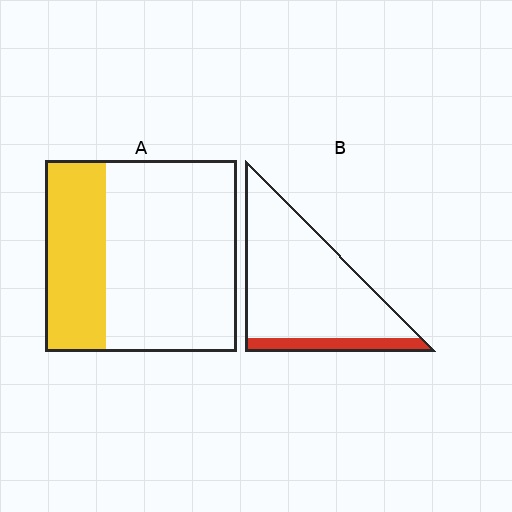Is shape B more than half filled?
No.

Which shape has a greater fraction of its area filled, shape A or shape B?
Shape A.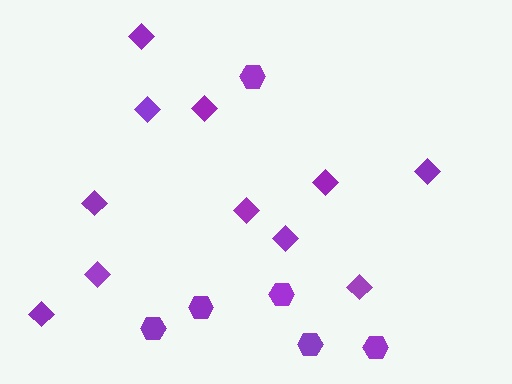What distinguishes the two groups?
There are 2 groups: one group of diamonds (11) and one group of hexagons (6).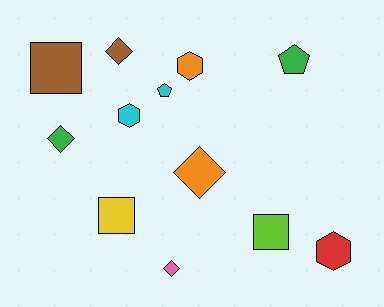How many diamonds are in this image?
There are 4 diamonds.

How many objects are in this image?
There are 12 objects.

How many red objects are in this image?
There is 1 red object.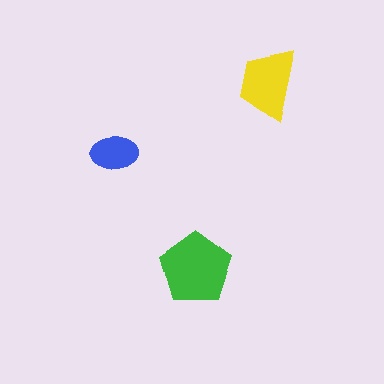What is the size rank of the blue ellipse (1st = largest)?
3rd.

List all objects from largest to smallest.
The green pentagon, the yellow trapezoid, the blue ellipse.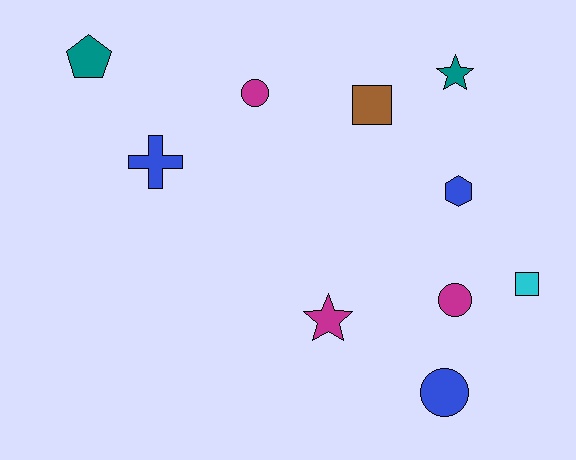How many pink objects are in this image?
There are no pink objects.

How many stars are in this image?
There are 2 stars.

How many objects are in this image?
There are 10 objects.